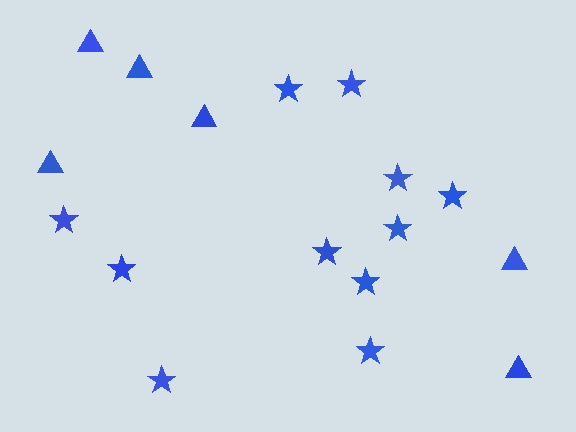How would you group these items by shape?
There are 2 groups: one group of stars (11) and one group of triangles (6).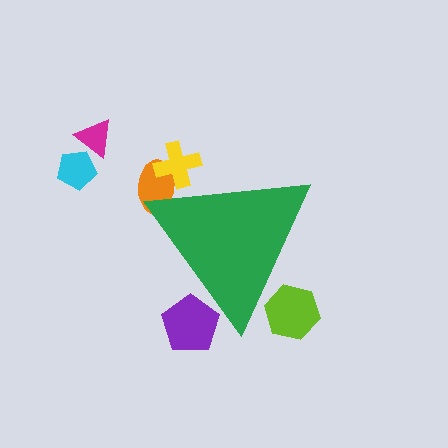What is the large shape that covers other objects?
A green triangle.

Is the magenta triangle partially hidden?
No, the magenta triangle is fully visible.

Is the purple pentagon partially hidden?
Yes, the purple pentagon is partially hidden behind the green triangle.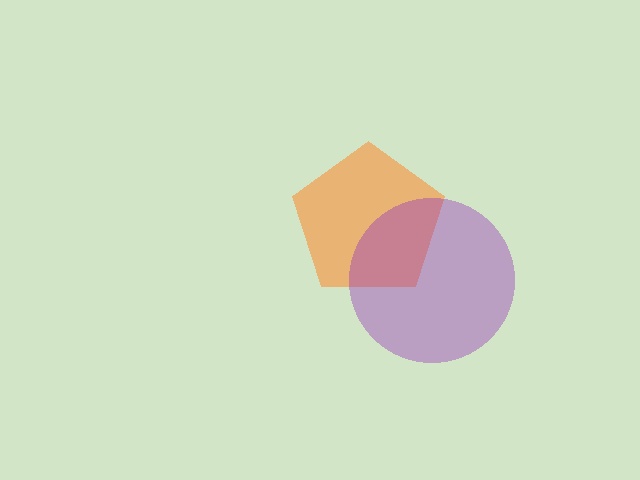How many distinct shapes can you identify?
There are 2 distinct shapes: an orange pentagon, a purple circle.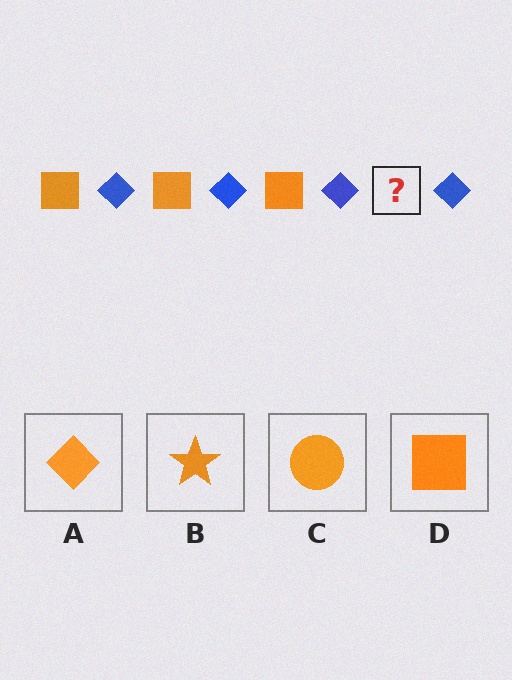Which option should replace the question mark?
Option D.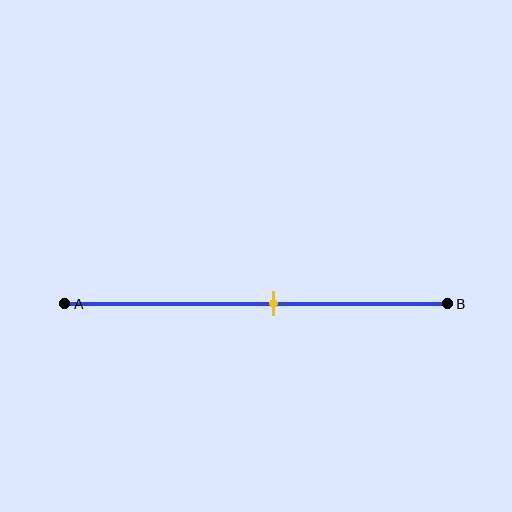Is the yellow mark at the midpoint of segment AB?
No, the mark is at about 55% from A, not at the 50% midpoint.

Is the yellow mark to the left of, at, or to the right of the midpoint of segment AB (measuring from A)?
The yellow mark is to the right of the midpoint of segment AB.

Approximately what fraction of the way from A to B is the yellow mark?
The yellow mark is approximately 55% of the way from A to B.